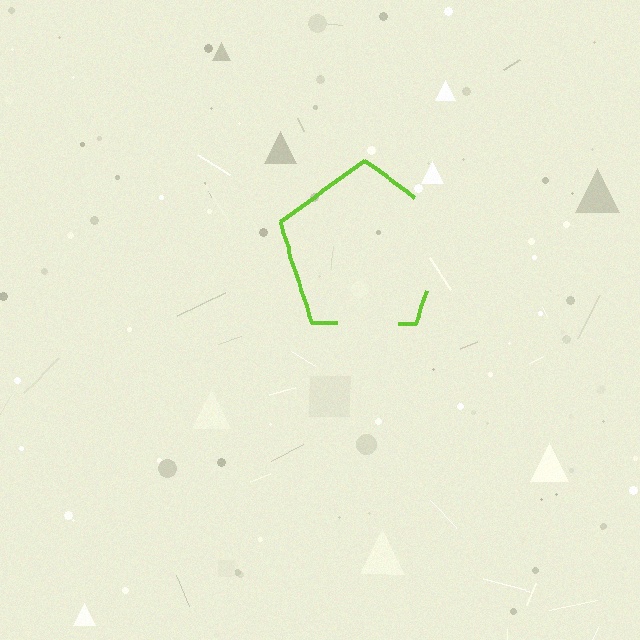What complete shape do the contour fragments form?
The contour fragments form a pentagon.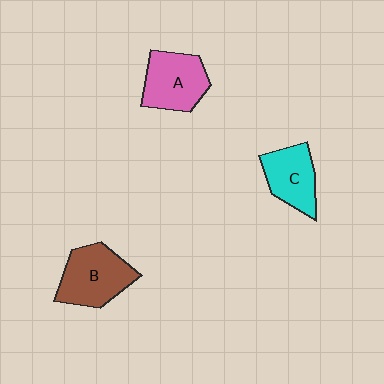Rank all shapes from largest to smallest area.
From largest to smallest: B (brown), A (pink), C (cyan).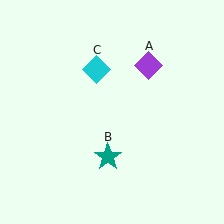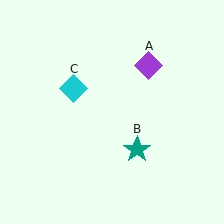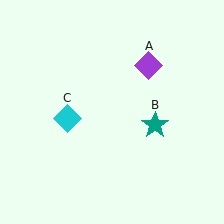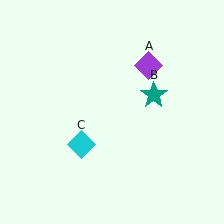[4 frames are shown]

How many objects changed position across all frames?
2 objects changed position: teal star (object B), cyan diamond (object C).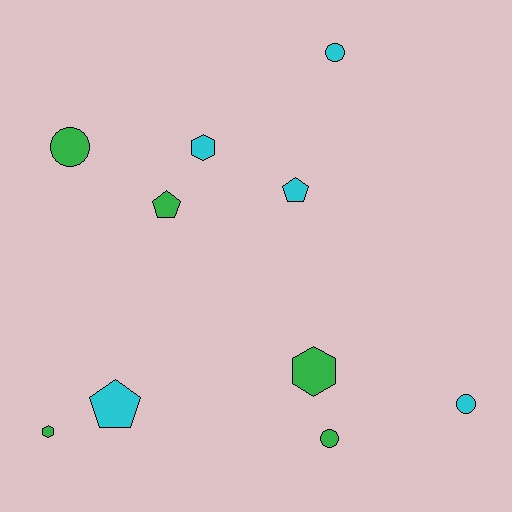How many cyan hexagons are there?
There is 1 cyan hexagon.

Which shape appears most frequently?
Circle, with 4 objects.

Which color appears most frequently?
Cyan, with 5 objects.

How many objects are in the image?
There are 10 objects.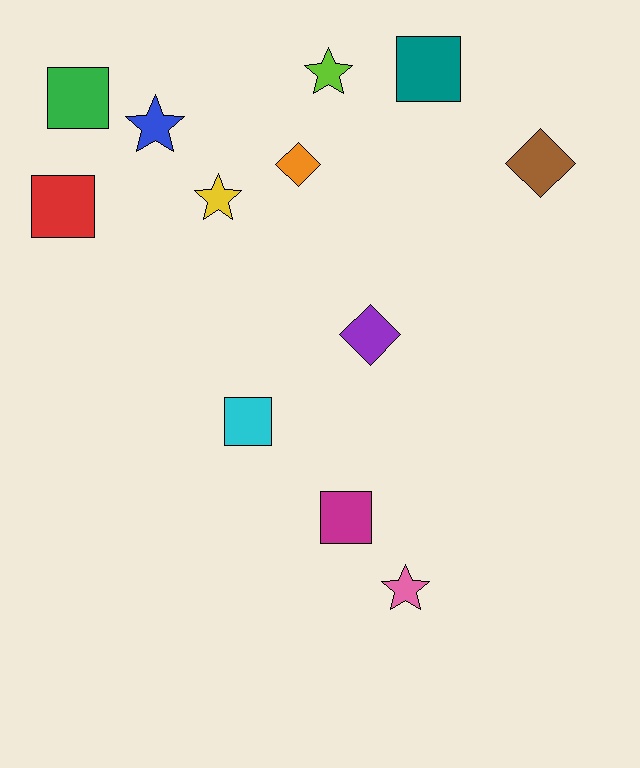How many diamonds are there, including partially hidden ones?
There are 3 diamonds.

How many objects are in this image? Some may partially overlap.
There are 12 objects.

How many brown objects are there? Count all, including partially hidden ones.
There is 1 brown object.